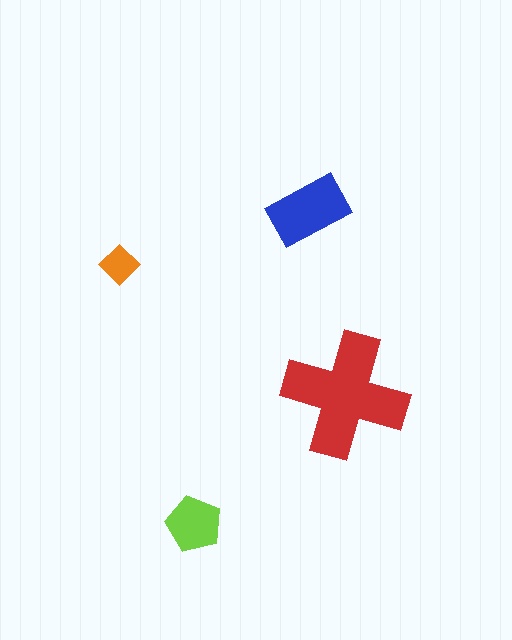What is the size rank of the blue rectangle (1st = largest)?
2nd.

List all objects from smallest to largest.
The orange diamond, the lime pentagon, the blue rectangle, the red cross.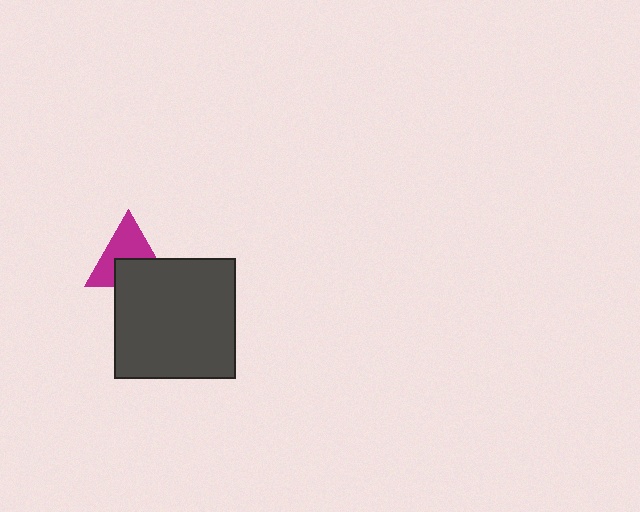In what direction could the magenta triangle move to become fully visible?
The magenta triangle could move up. That would shift it out from behind the dark gray square entirely.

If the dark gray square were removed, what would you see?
You would see the complete magenta triangle.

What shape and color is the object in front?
The object in front is a dark gray square.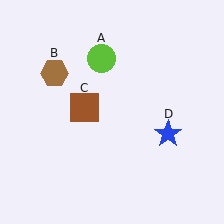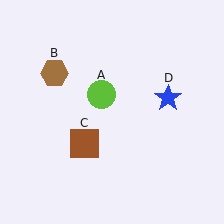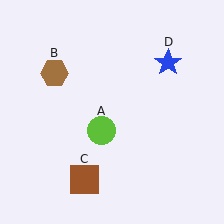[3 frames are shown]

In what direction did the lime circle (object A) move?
The lime circle (object A) moved down.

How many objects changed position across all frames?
3 objects changed position: lime circle (object A), brown square (object C), blue star (object D).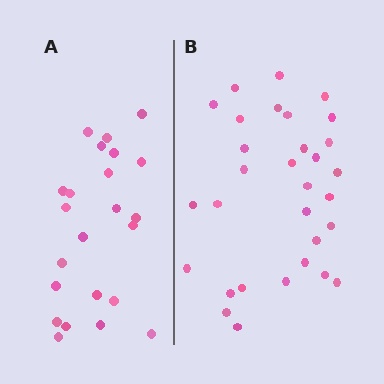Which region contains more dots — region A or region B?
Region B (the right region) has more dots.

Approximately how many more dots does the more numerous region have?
Region B has roughly 8 or so more dots than region A.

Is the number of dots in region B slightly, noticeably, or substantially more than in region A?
Region B has noticeably more, but not dramatically so. The ratio is roughly 1.3 to 1.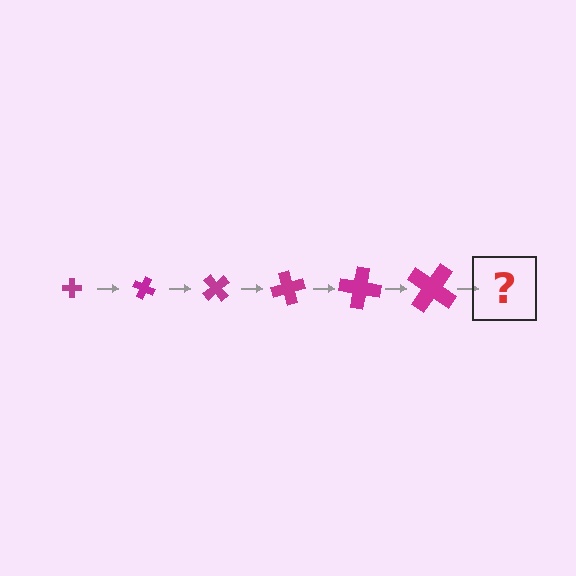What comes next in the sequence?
The next element should be a cross, larger than the previous one and rotated 150 degrees from the start.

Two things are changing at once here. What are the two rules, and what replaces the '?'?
The two rules are that the cross grows larger each step and it rotates 25 degrees each step. The '?' should be a cross, larger than the previous one and rotated 150 degrees from the start.